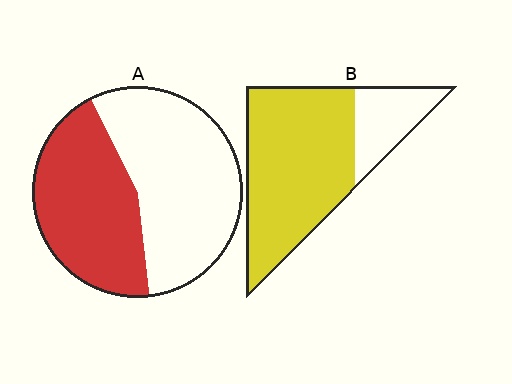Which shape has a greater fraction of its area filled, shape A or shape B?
Shape B.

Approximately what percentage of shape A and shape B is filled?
A is approximately 45% and B is approximately 75%.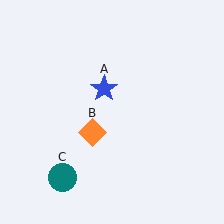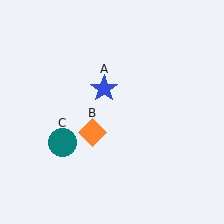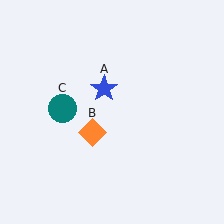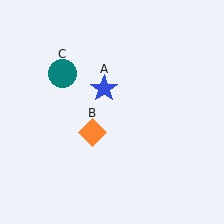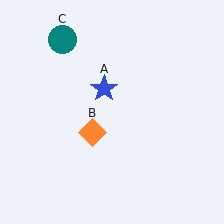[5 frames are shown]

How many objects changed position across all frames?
1 object changed position: teal circle (object C).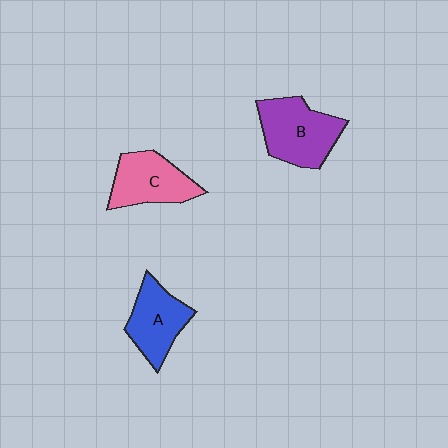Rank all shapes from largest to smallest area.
From largest to smallest: B (purple), C (pink), A (blue).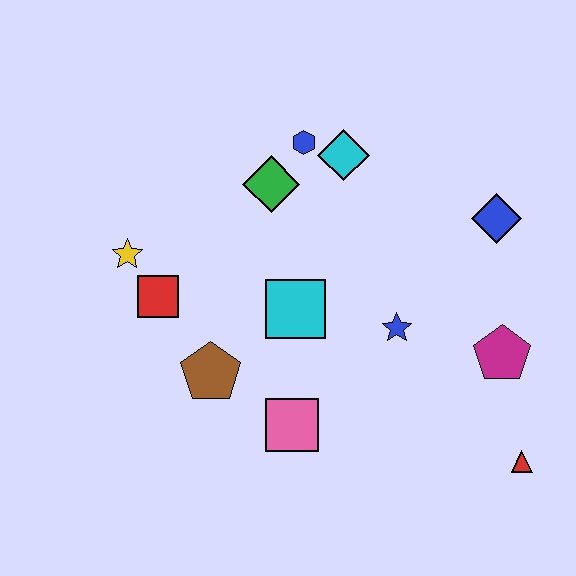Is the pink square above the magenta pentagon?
No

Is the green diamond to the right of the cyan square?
No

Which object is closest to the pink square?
The brown pentagon is closest to the pink square.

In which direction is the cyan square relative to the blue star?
The cyan square is to the left of the blue star.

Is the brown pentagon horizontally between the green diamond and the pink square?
No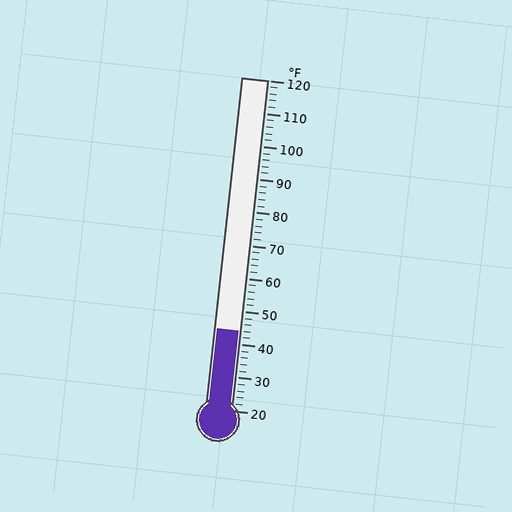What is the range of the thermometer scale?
The thermometer scale ranges from 20°F to 120°F.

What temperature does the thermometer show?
The thermometer shows approximately 44°F.